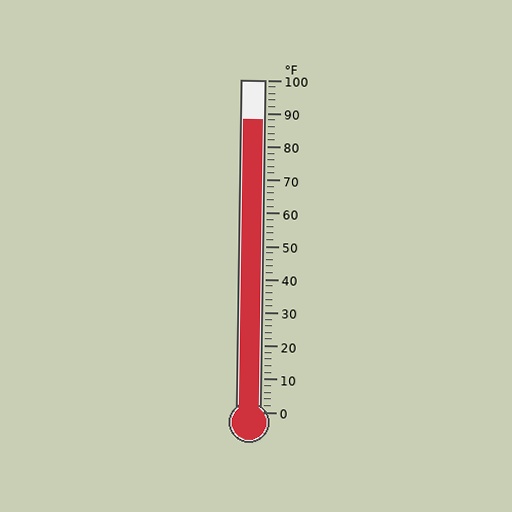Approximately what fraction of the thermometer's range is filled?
The thermometer is filled to approximately 90% of its range.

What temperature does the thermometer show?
The thermometer shows approximately 88°F.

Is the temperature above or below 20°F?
The temperature is above 20°F.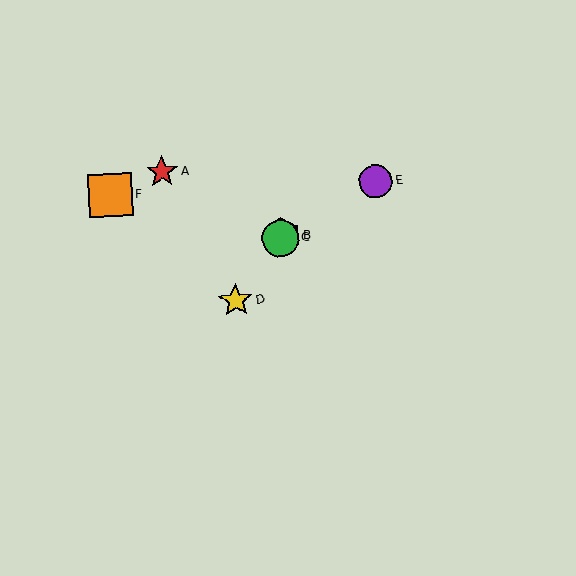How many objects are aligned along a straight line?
3 objects (B, C, D) are aligned along a straight line.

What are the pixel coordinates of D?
Object D is at (236, 301).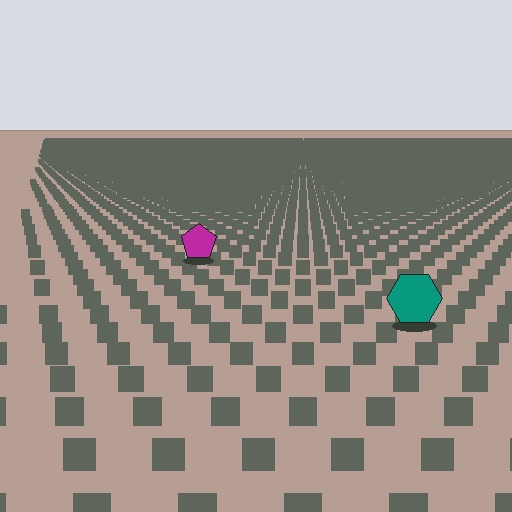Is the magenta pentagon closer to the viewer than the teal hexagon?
No. The teal hexagon is closer — you can tell from the texture gradient: the ground texture is coarser near it.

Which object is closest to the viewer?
The teal hexagon is closest. The texture marks near it are larger and more spread out.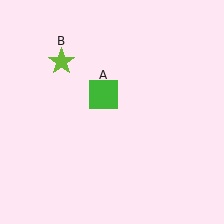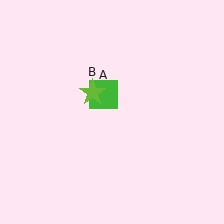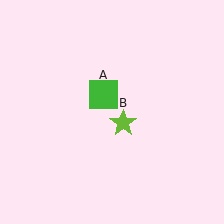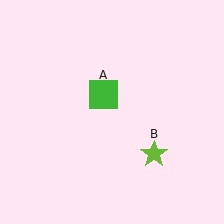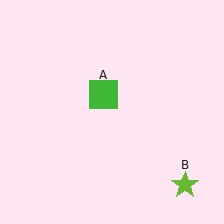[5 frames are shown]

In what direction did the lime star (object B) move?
The lime star (object B) moved down and to the right.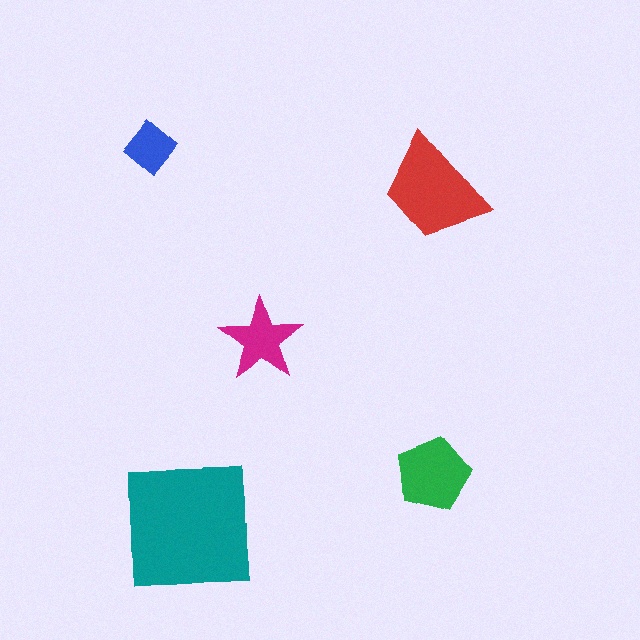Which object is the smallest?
The blue diamond.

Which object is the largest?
The teal square.